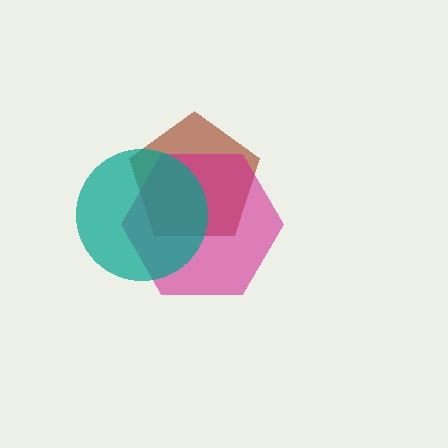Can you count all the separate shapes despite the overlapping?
Yes, there are 3 separate shapes.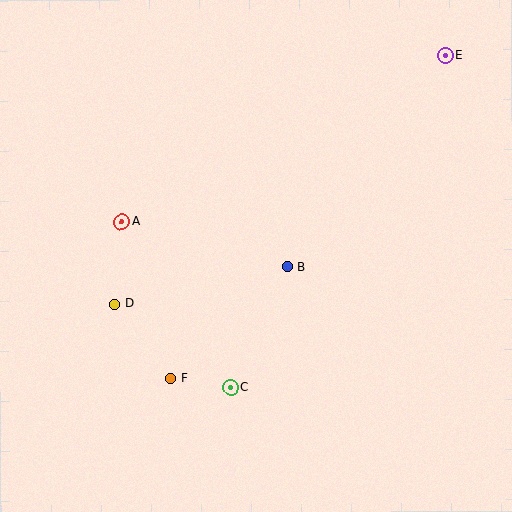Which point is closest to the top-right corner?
Point E is closest to the top-right corner.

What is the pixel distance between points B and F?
The distance between B and F is 161 pixels.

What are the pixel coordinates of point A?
Point A is at (121, 222).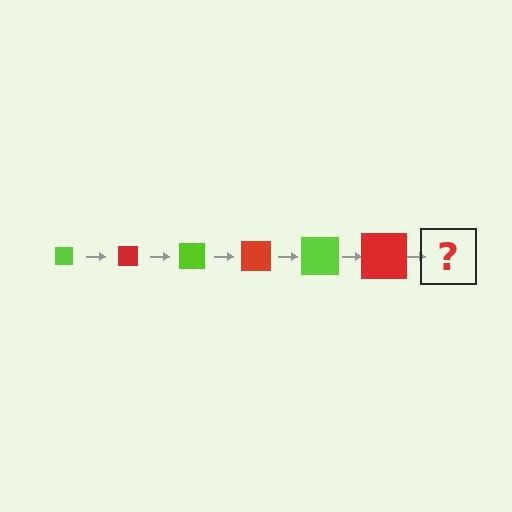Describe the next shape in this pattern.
It should be a lime square, larger than the previous one.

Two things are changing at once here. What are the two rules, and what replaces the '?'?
The two rules are that the square grows larger each step and the color cycles through lime and red. The '?' should be a lime square, larger than the previous one.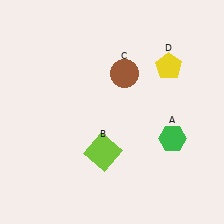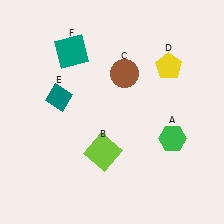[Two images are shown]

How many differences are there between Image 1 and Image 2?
There are 2 differences between the two images.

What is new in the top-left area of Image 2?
A teal square (F) was added in the top-left area of Image 2.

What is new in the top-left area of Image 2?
A teal diamond (E) was added in the top-left area of Image 2.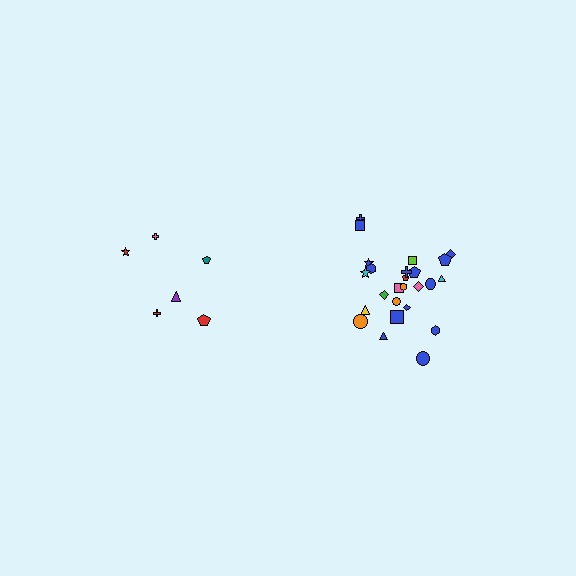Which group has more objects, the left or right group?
The right group.